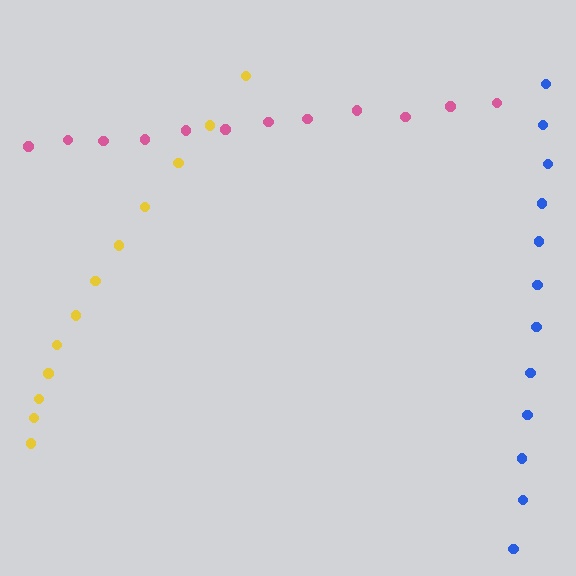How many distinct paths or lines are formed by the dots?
There are 3 distinct paths.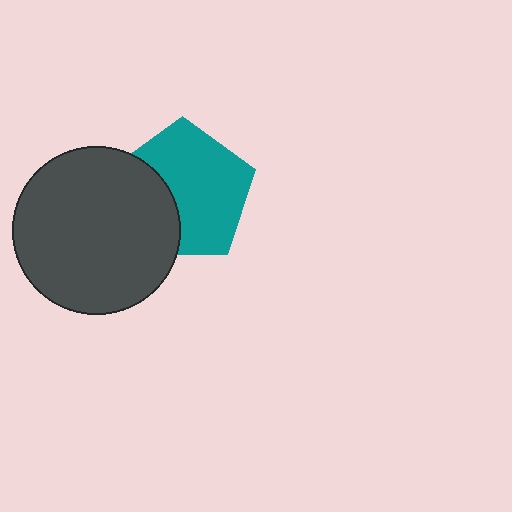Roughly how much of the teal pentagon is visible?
Most of it is visible (roughly 66%).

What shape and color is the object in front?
The object in front is a dark gray circle.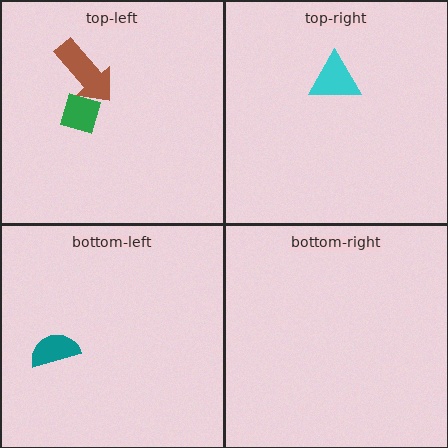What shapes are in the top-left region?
The green diamond, the brown arrow.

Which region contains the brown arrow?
The top-left region.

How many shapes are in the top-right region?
1.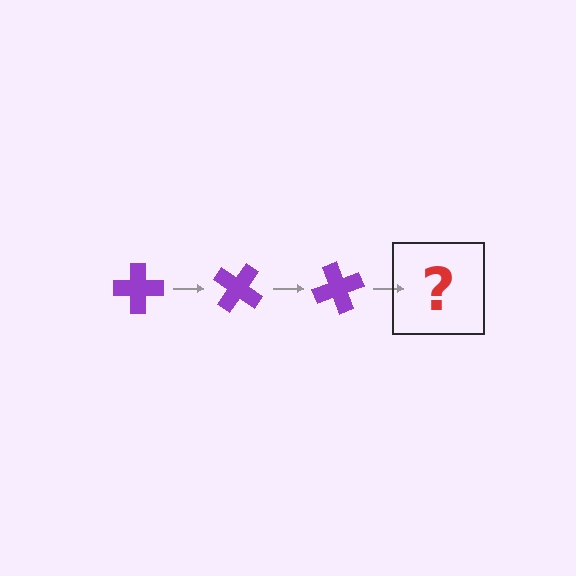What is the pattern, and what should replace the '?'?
The pattern is that the cross rotates 35 degrees each step. The '?' should be a purple cross rotated 105 degrees.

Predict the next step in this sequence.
The next step is a purple cross rotated 105 degrees.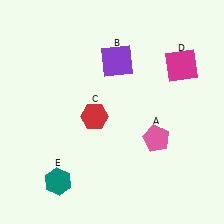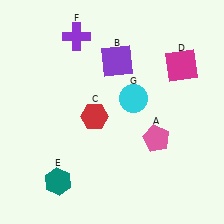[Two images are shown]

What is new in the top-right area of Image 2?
A cyan circle (G) was added in the top-right area of Image 2.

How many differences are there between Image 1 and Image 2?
There are 2 differences between the two images.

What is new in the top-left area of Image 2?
A purple cross (F) was added in the top-left area of Image 2.